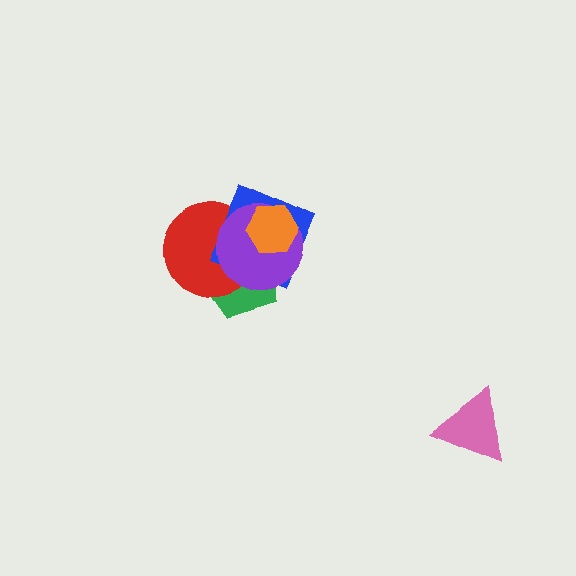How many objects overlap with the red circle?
4 objects overlap with the red circle.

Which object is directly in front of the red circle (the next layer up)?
The blue square is directly in front of the red circle.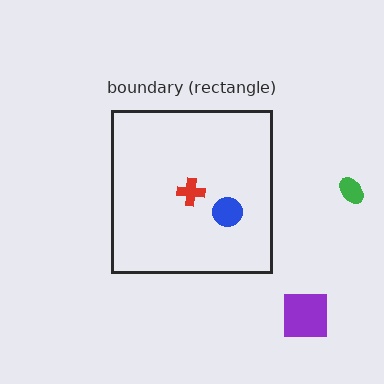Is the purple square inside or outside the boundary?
Outside.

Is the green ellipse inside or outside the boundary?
Outside.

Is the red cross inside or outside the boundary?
Inside.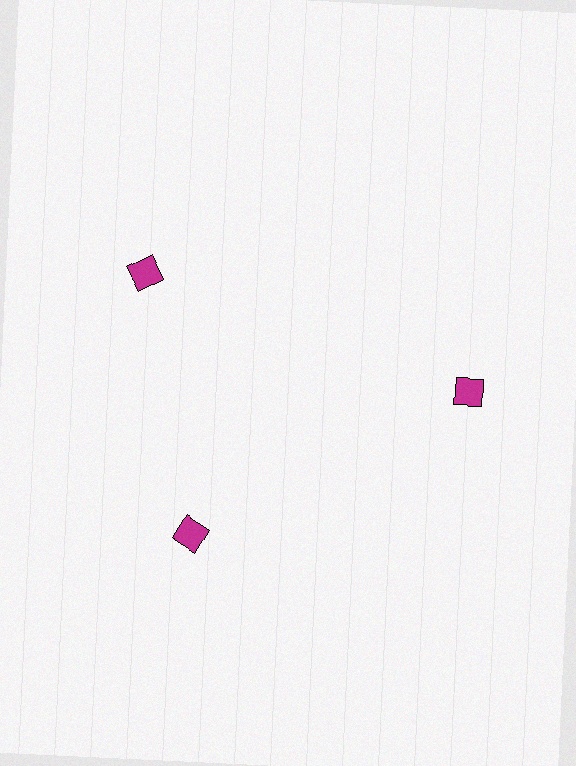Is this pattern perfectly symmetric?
No. The 3 magenta squares are arranged in a ring, but one element near the 11 o'clock position is rotated out of alignment along the ring, breaking the 3-fold rotational symmetry.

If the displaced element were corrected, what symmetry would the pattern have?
It would have 3-fold rotational symmetry — the pattern would map onto itself every 120 degrees.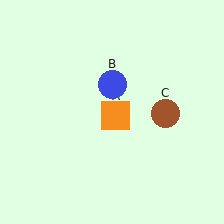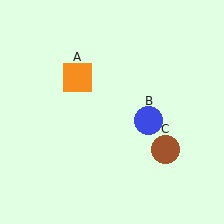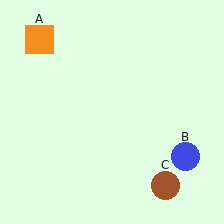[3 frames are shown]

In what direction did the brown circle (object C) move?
The brown circle (object C) moved down.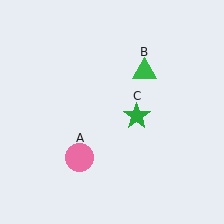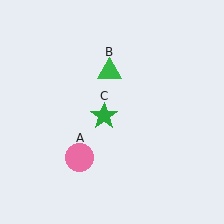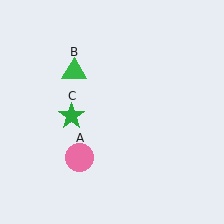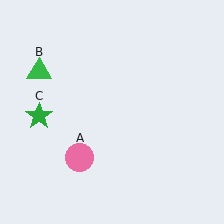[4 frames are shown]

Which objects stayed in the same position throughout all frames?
Pink circle (object A) remained stationary.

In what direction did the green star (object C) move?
The green star (object C) moved left.